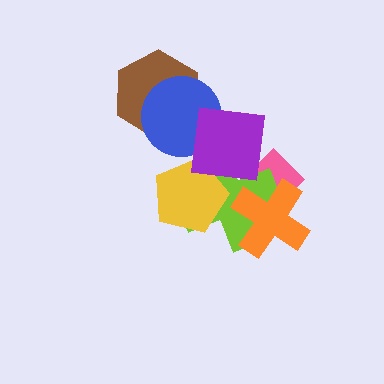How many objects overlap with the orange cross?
2 objects overlap with the orange cross.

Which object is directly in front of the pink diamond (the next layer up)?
The lime cross is directly in front of the pink diamond.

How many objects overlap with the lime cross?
4 objects overlap with the lime cross.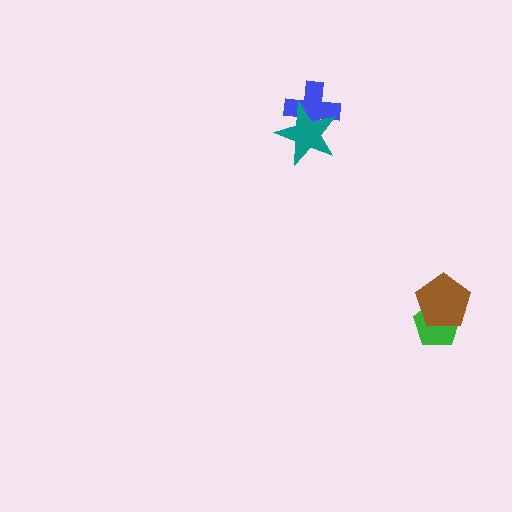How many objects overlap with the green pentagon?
1 object overlaps with the green pentagon.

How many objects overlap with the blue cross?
1 object overlaps with the blue cross.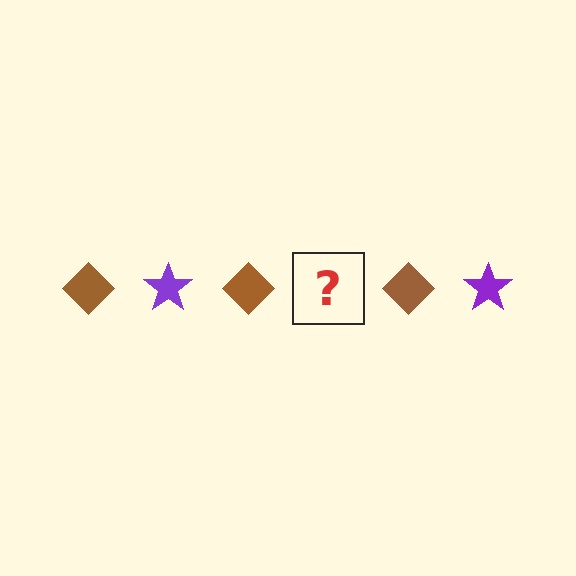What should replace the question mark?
The question mark should be replaced with a purple star.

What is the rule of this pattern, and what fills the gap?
The rule is that the pattern alternates between brown diamond and purple star. The gap should be filled with a purple star.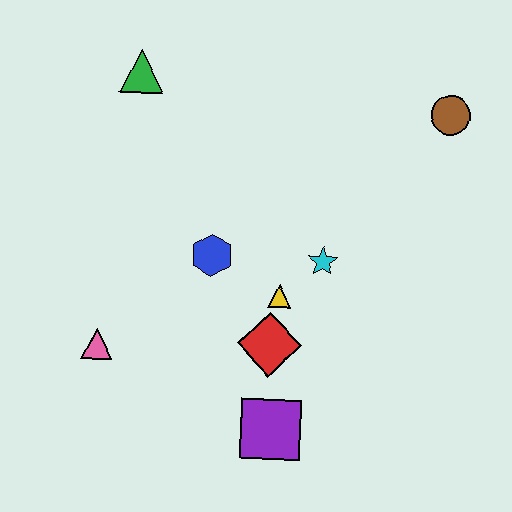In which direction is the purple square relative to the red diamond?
The purple square is below the red diamond.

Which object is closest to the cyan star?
The yellow triangle is closest to the cyan star.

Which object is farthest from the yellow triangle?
The green triangle is farthest from the yellow triangle.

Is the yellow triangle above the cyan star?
No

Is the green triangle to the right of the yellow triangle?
No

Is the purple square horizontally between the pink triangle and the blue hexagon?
No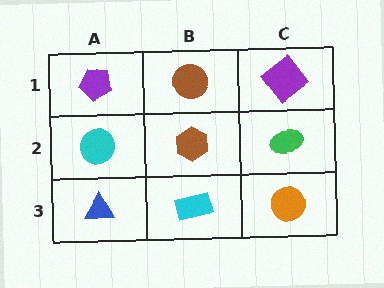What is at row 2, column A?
A cyan circle.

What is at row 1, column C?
A purple diamond.